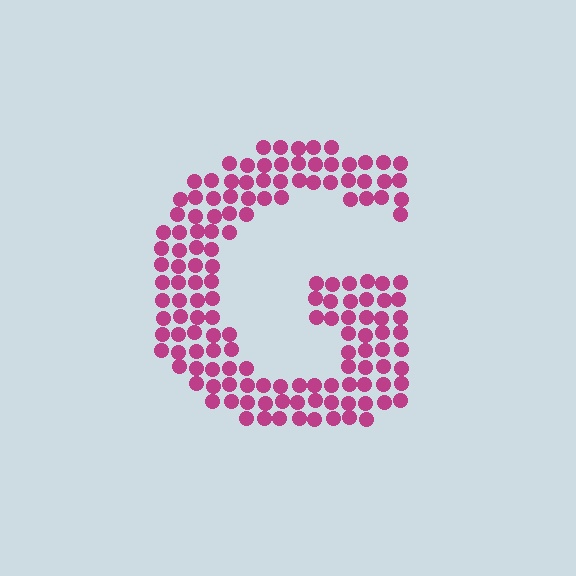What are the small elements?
The small elements are circles.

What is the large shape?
The large shape is the letter G.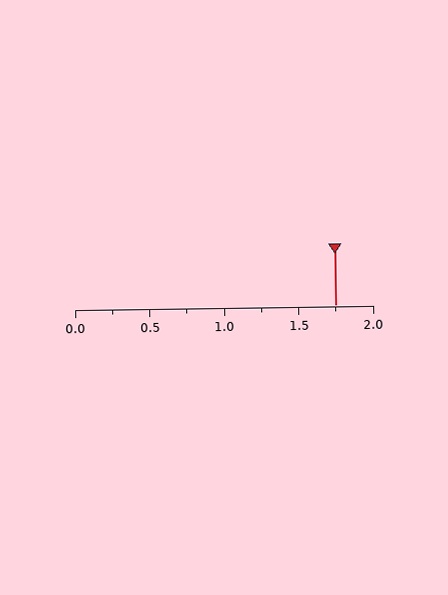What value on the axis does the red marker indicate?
The marker indicates approximately 1.75.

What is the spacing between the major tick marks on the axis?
The major ticks are spaced 0.5 apart.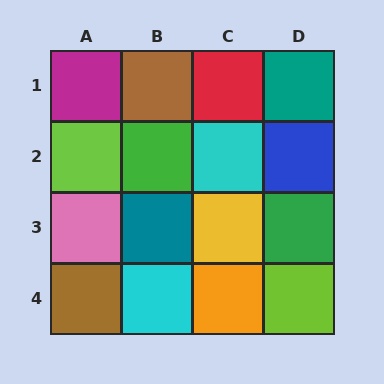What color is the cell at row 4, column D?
Lime.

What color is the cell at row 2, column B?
Green.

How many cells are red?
1 cell is red.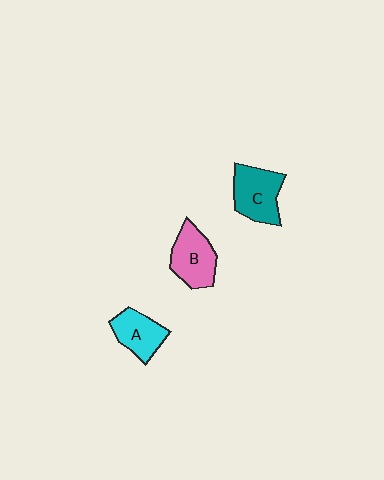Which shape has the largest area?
Shape C (teal).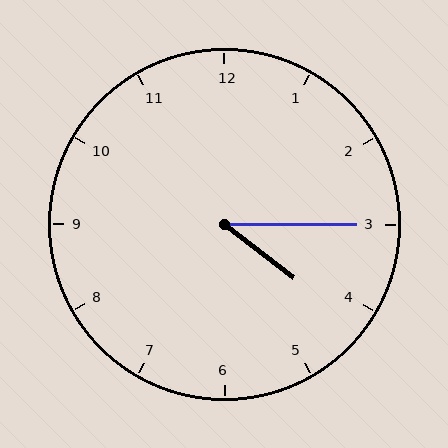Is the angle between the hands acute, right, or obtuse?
It is acute.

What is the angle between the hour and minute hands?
Approximately 38 degrees.